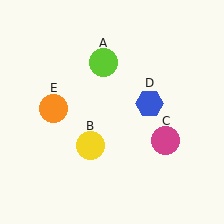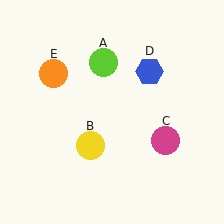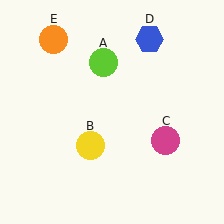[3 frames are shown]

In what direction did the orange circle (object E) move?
The orange circle (object E) moved up.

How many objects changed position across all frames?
2 objects changed position: blue hexagon (object D), orange circle (object E).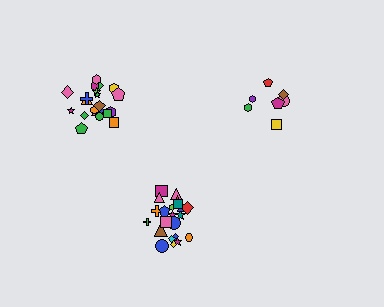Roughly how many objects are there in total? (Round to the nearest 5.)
Roughly 50 objects in total.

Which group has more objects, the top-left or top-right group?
The top-left group.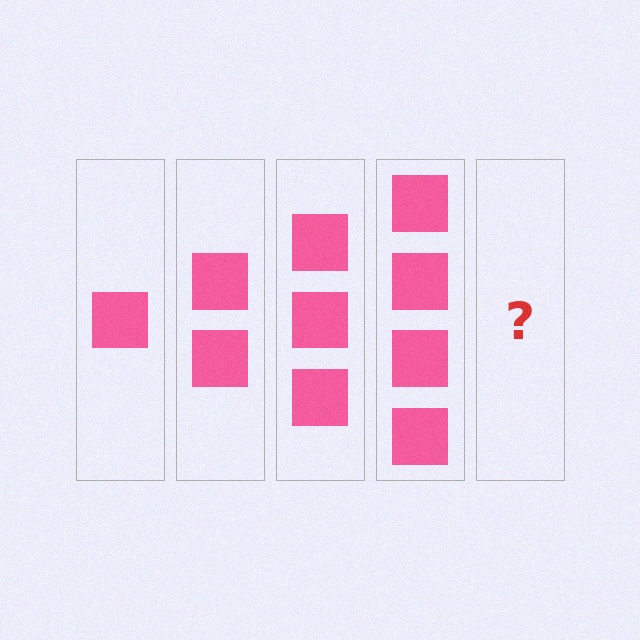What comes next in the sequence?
The next element should be 5 squares.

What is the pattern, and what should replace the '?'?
The pattern is that each step adds one more square. The '?' should be 5 squares.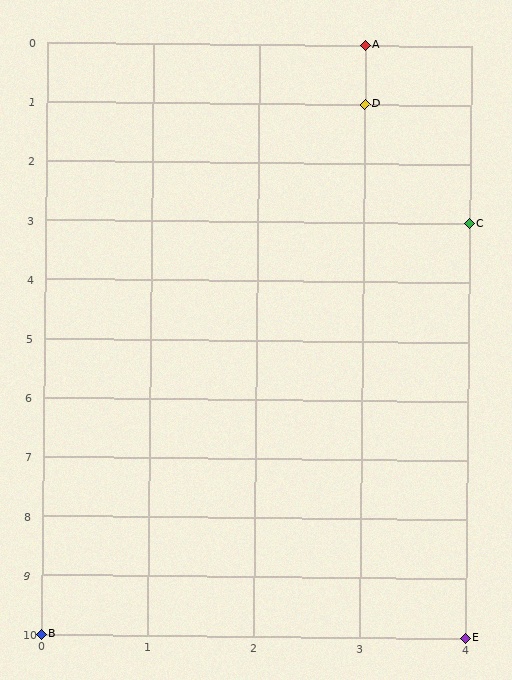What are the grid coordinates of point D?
Point D is at grid coordinates (3, 1).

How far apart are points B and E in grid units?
Points B and E are 4 columns apart.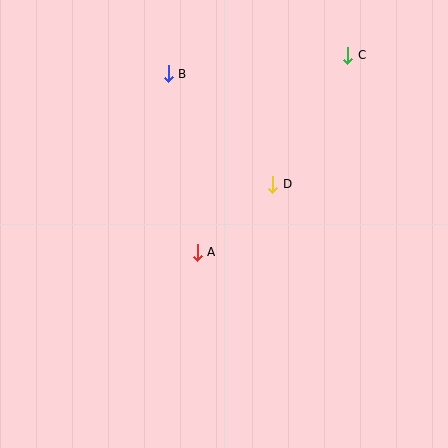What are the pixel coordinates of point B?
Point B is at (168, 74).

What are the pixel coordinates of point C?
Point C is at (348, 55).